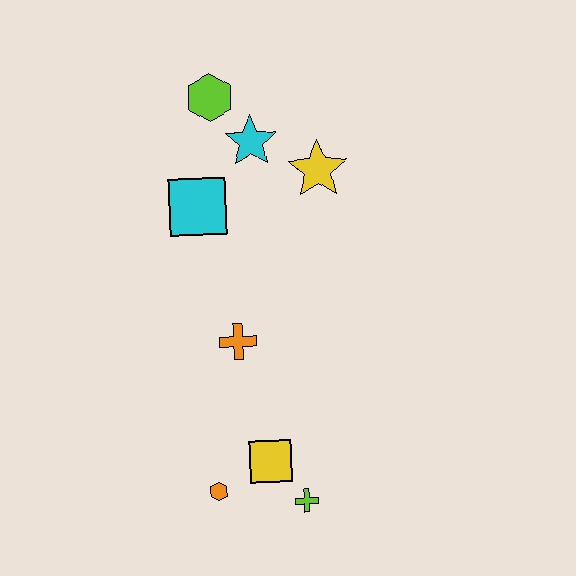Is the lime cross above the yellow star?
No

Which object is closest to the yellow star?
The cyan star is closest to the yellow star.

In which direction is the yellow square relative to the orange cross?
The yellow square is below the orange cross.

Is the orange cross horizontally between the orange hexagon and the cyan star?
Yes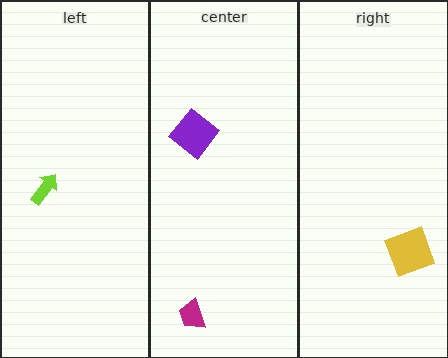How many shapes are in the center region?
2.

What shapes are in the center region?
The magenta trapezoid, the purple diamond.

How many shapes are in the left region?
1.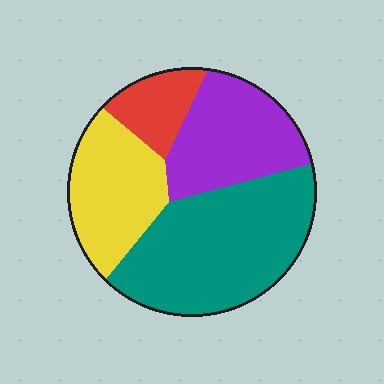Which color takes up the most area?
Teal, at roughly 40%.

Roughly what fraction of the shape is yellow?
Yellow takes up about one quarter (1/4) of the shape.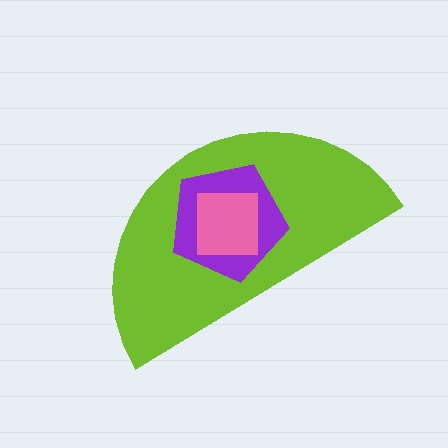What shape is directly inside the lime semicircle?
The purple pentagon.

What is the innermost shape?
The pink square.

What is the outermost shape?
The lime semicircle.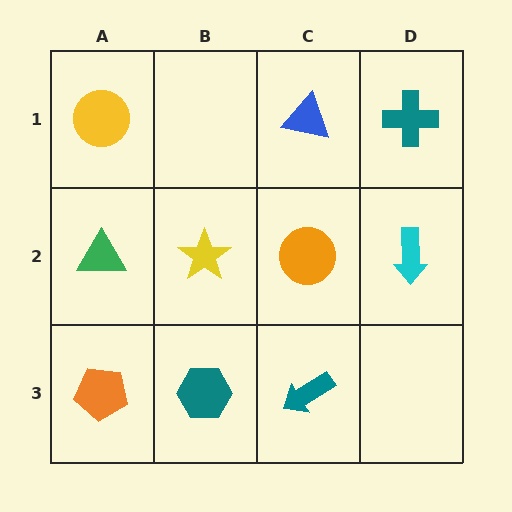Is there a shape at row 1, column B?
No, that cell is empty.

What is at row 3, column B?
A teal hexagon.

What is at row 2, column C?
An orange circle.